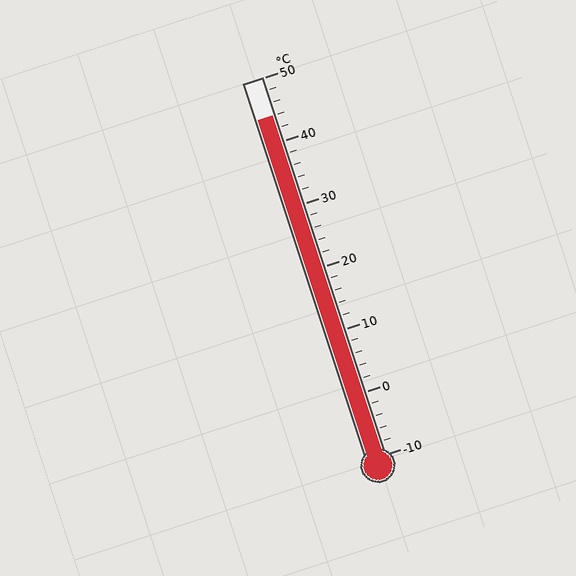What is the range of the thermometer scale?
The thermometer scale ranges from -10°C to 50°C.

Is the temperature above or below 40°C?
The temperature is above 40°C.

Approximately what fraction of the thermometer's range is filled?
The thermometer is filled to approximately 90% of its range.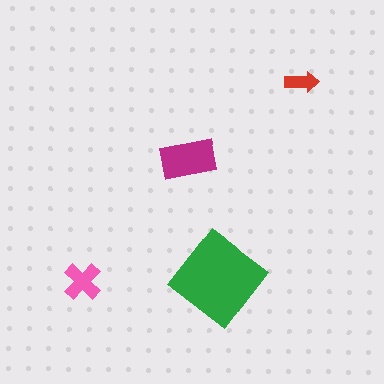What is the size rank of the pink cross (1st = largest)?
3rd.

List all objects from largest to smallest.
The green diamond, the magenta rectangle, the pink cross, the red arrow.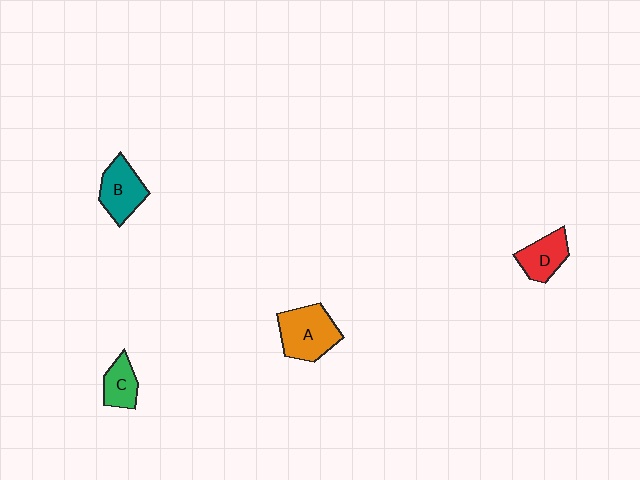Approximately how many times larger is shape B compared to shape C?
Approximately 1.4 times.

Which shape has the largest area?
Shape A (orange).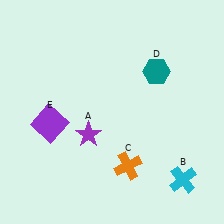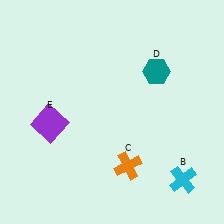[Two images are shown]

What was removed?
The purple star (A) was removed in Image 2.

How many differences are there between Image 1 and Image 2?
There is 1 difference between the two images.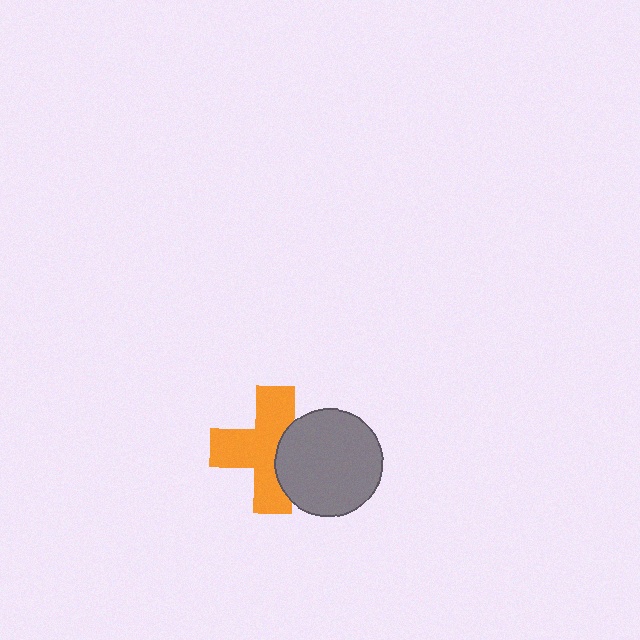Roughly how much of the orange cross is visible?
Most of it is visible (roughly 67%).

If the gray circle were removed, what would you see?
You would see the complete orange cross.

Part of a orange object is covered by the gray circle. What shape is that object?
It is a cross.